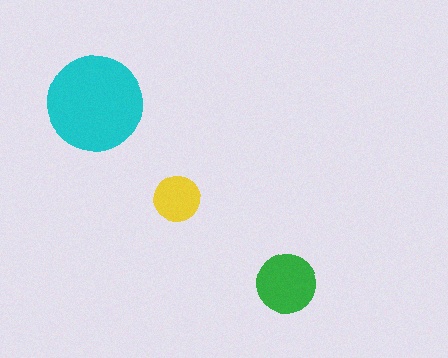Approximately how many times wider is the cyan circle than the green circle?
About 1.5 times wider.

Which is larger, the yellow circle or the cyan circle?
The cyan one.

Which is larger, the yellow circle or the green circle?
The green one.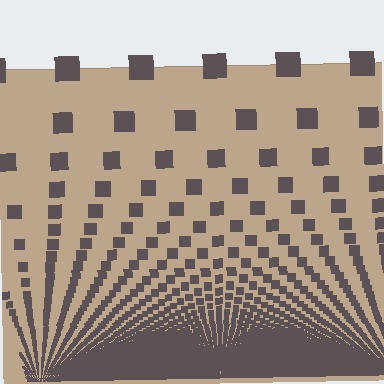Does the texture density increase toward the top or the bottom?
Density increases toward the bottom.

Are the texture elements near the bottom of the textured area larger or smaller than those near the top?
Smaller. The gradient is inverted — elements near the bottom are smaller and denser.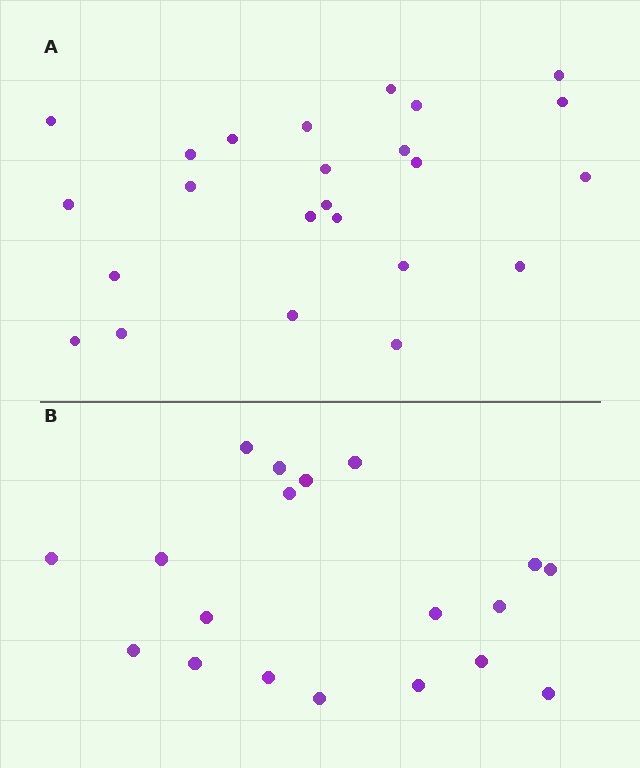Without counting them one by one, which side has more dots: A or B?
Region A (the top region) has more dots.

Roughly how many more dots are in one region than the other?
Region A has about 5 more dots than region B.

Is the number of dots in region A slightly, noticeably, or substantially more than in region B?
Region A has noticeably more, but not dramatically so. The ratio is roughly 1.3 to 1.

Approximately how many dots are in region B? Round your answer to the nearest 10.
About 20 dots. (The exact count is 19, which rounds to 20.)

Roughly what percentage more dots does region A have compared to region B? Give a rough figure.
About 25% more.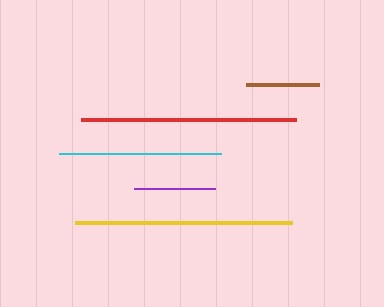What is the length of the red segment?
The red segment is approximately 215 pixels long.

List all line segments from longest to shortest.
From longest to shortest: yellow, red, cyan, purple, brown.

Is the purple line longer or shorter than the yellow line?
The yellow line is longer than the purple line.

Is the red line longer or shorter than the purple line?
The red line is longer than the purple line.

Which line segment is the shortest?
The brown line is the shortest at approximately 73 pixels.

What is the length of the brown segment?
The brown segment is approximately 73 pixels long.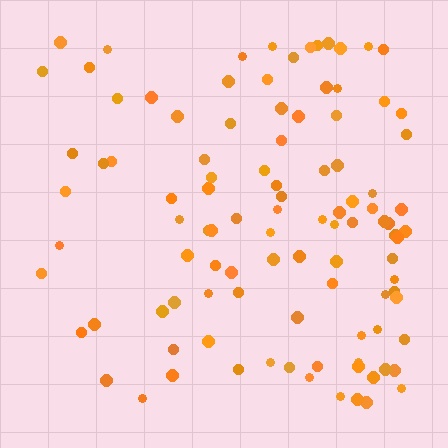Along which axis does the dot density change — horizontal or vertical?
Horizontal.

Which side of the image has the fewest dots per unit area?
The left.